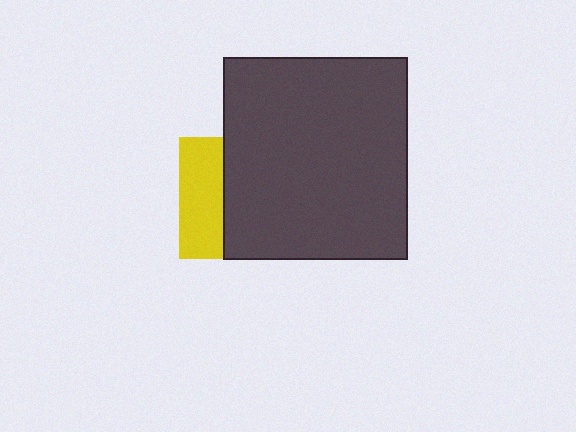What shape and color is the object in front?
The object in front is a dark gray rectangle.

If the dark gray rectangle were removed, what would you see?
You would see the complete yellow square.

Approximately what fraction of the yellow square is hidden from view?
Roughly 64% of the yellow square is hidden behind the dark gray rectangle.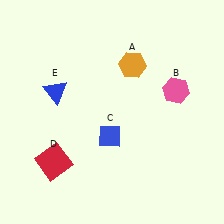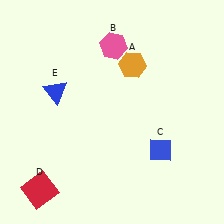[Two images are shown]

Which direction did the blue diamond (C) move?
The blue diamond (C) moved right.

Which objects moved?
The objects that moved are: the pink hexagon (B), the blue diamond (C), the red square (D).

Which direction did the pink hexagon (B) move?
The pink hexagon (B) moved left.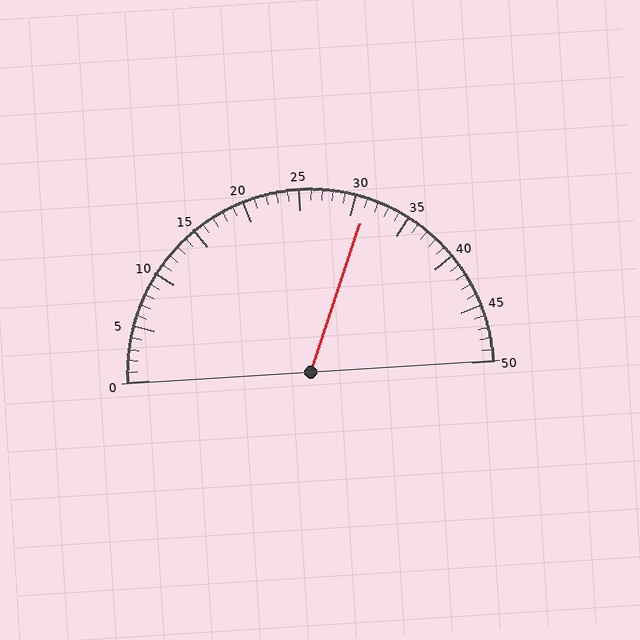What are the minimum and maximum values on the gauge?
The gauge ranges from 0 to 50.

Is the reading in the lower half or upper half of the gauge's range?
The reading is in the upper half of the range (0 to 50).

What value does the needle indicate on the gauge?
The needle indicates approximately 31.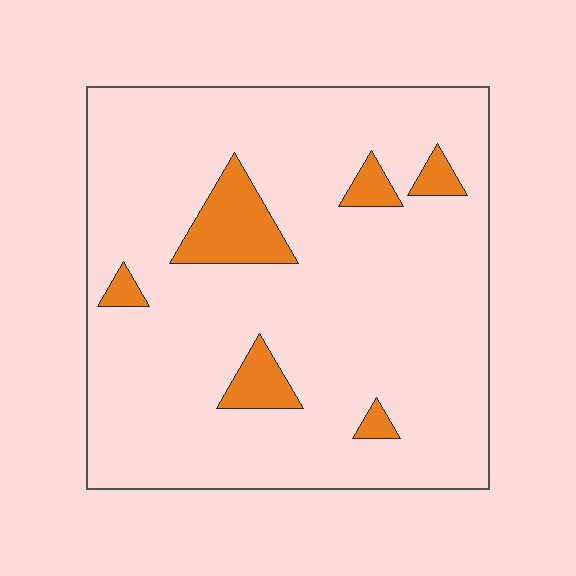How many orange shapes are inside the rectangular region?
6.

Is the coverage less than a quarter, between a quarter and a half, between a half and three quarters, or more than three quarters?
Less than a quarter.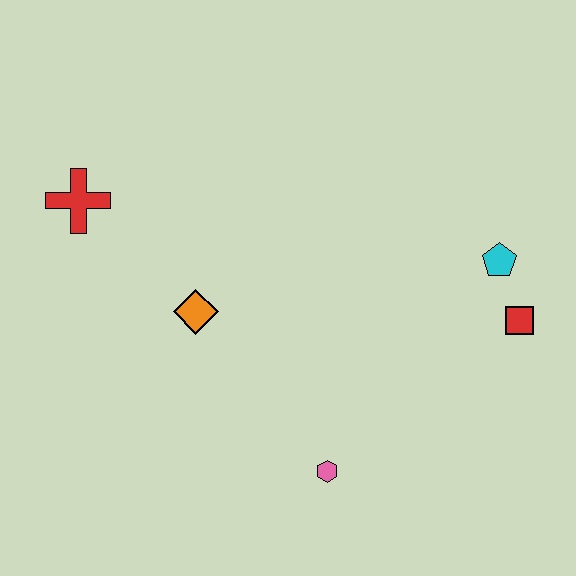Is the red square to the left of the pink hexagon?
No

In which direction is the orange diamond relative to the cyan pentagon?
The orange diamond is to the left of the cyan pentagon.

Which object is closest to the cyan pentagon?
The red square is closest to the cyan pentagon.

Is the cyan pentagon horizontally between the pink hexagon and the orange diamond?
No